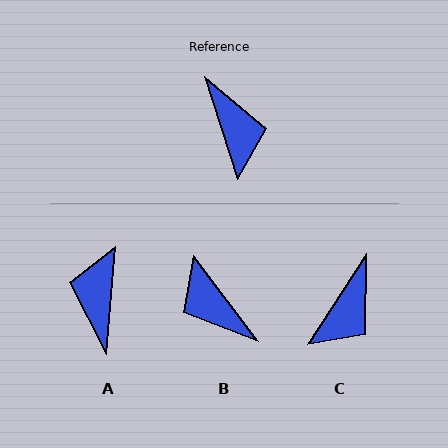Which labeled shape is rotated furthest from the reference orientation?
B, about 161 degrees away.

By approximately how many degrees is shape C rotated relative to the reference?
Approximately 51 degrees clockwise.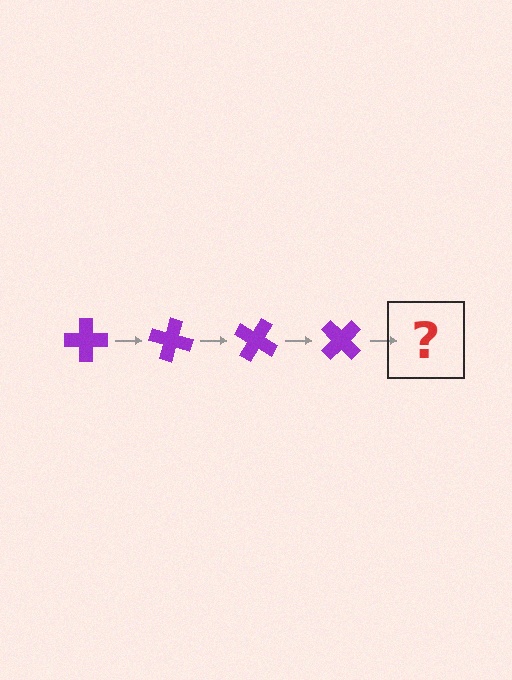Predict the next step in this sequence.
The next step is a purple cross rotated 60 degrees.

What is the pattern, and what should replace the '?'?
The pattern is that the cross rotates 15 degrees each step. The '?' should be a purple cross rotated 60 degrees.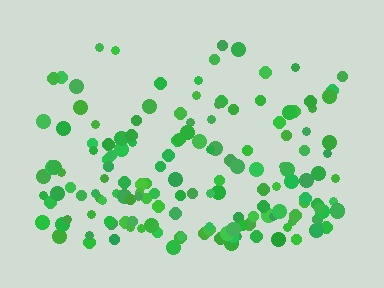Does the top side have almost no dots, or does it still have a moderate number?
Still a moderate number, just noticeably fewer than the bottom.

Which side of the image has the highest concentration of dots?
The bottom.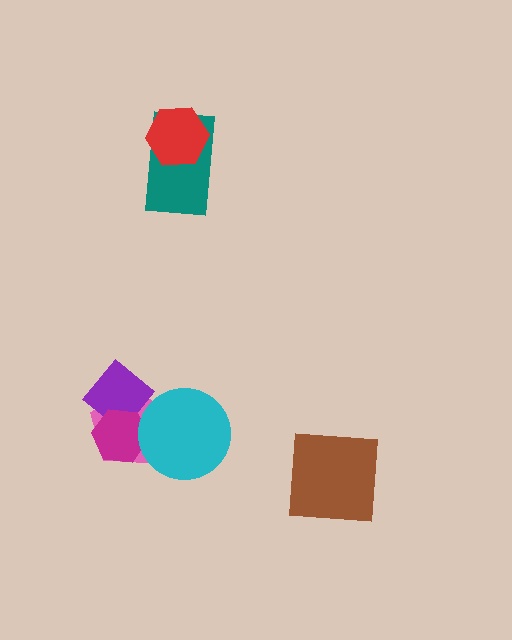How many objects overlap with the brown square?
0 objects overlap with the brown square.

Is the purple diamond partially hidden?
Yes, it is partially covered by another shape.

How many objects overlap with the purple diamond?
2 objects overlap with the purple diamond.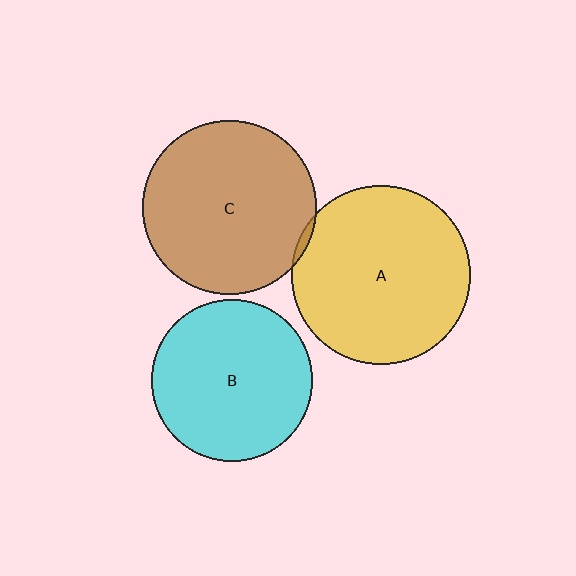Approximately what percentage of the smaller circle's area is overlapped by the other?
Approximately 5%.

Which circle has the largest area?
Circle A (yellow).